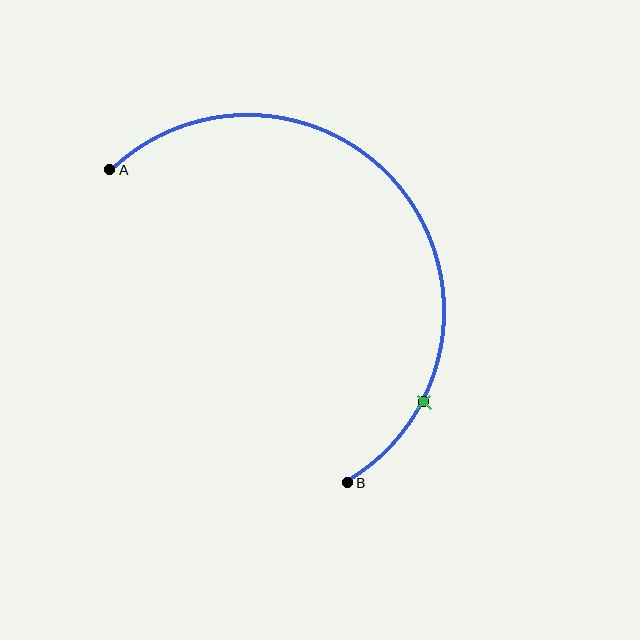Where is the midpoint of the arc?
The arc midpoint is the point on the curve farthest from the straight line joining A and B. It sits above and to the right of that line.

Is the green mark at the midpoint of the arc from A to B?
No. The green mark lies on the arc but is closer to endpoint B. The arc midpoint would be at the point on the curve equidistant along the arc from both A and B.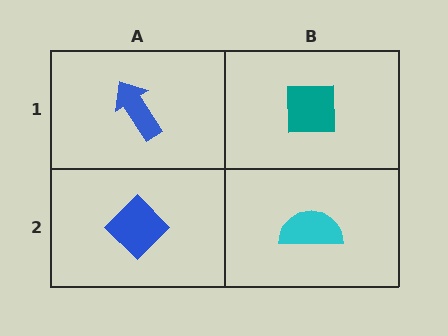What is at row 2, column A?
A blue diamond.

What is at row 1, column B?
A teal square.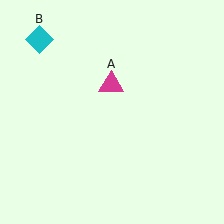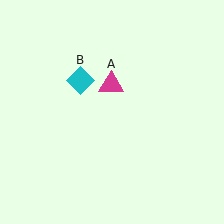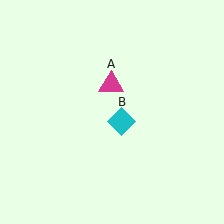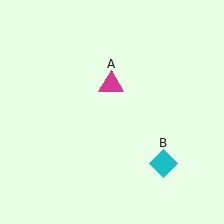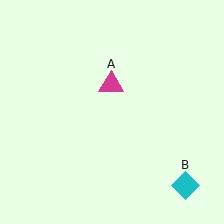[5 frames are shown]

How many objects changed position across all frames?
1 object changed position: cyan diamond (object B).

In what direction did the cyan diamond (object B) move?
The cyan diamond (object B) moved down and to the right.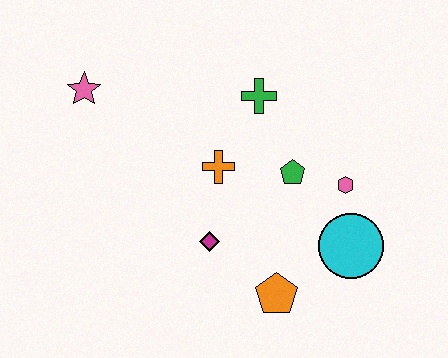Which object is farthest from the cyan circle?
The pink star is farthest from the cyan circle.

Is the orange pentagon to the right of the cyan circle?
No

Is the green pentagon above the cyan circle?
Yes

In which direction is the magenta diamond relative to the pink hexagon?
The magenta diamond is to the left of the pink hexagon.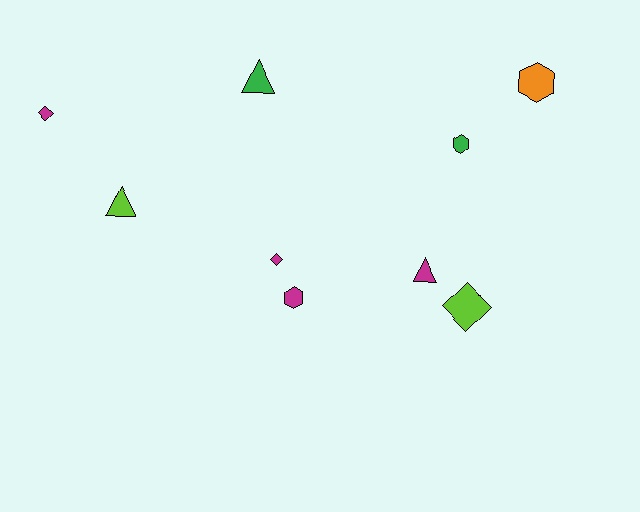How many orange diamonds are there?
There are no orange diamonds.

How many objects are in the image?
There are 9 objects.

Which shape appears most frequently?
Triangle, with 3 objects.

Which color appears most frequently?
Magenta, with 4 objects.